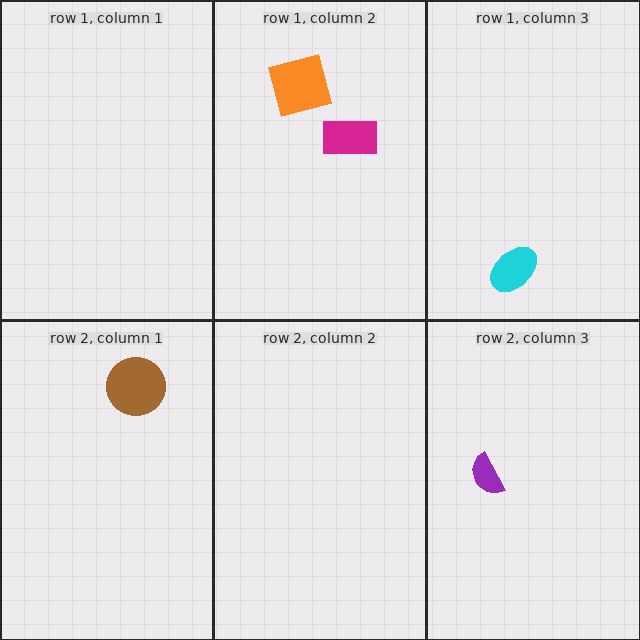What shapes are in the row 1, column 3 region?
The cyan ellipse.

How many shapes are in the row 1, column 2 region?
2.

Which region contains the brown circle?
The row 2, column 1 region.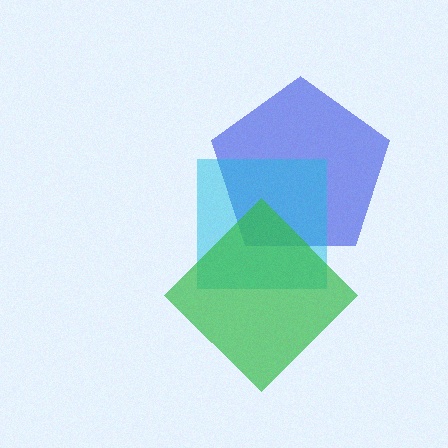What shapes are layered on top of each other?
The layered shapes are: a blue pentagon, a cyan square, a green diamond.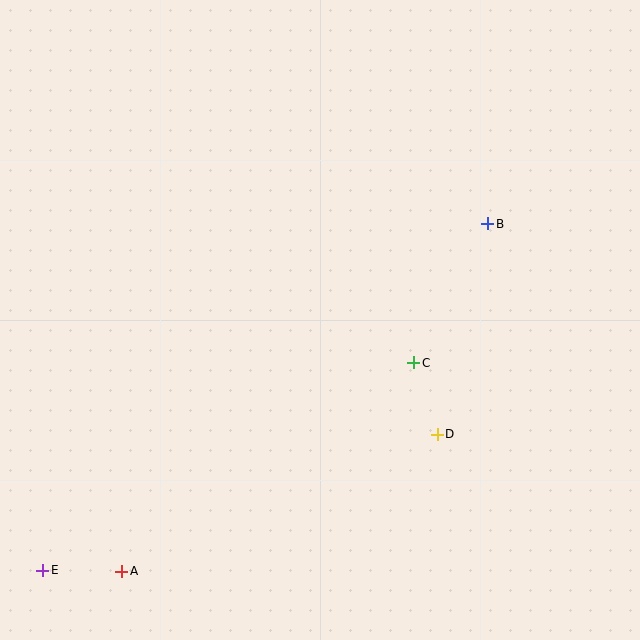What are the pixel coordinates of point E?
Point E is at (43, 570).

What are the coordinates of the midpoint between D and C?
The midpoint between D and C is at (425, 399).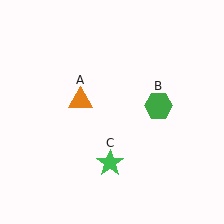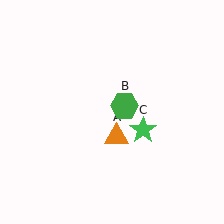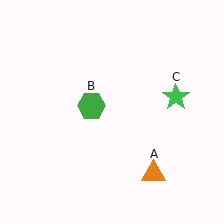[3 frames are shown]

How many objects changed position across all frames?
3 objects changed position: orange triangle (object A), green hexagon (object B), green star (object C).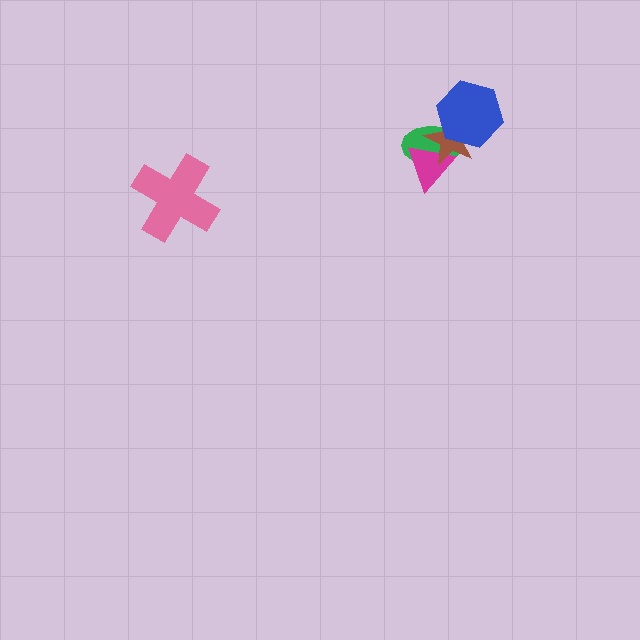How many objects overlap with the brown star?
3 objects overlap with the brown star.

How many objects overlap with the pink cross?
0 objects overlap with the pink cross.